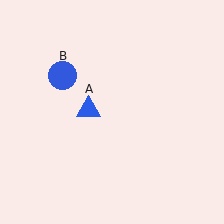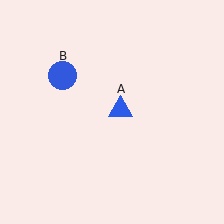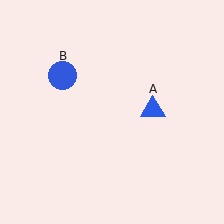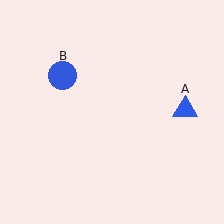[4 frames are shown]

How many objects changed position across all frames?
1 object changed position: blue triangle (object A).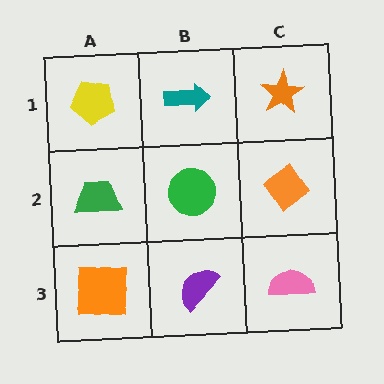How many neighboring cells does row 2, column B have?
4.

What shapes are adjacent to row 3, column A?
A green trapezoid (row 2, column A), a purple semicircle (row 3, column B).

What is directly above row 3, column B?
A green circle.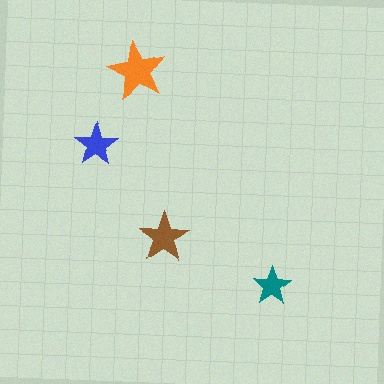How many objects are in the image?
There are 4 objects in the image.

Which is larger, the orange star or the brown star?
The orange one.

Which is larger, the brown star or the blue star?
The brown one.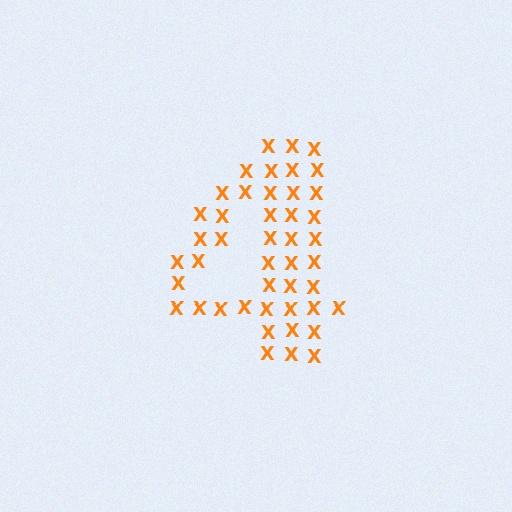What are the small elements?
The small elements are letter X's.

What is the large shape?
The large shape is the digit 4.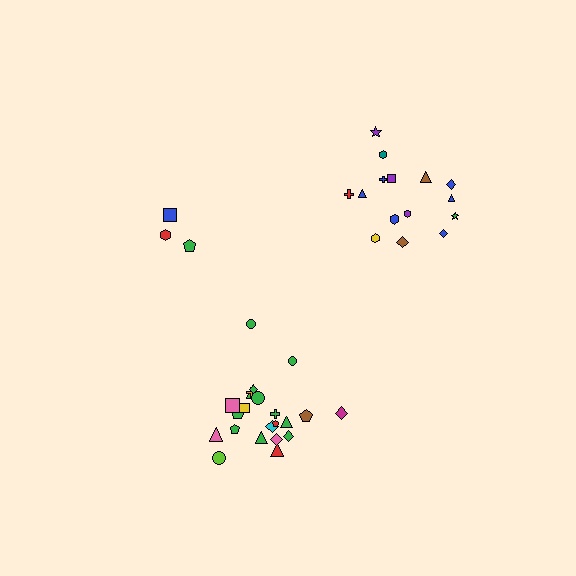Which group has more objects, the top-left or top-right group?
The top-right group.